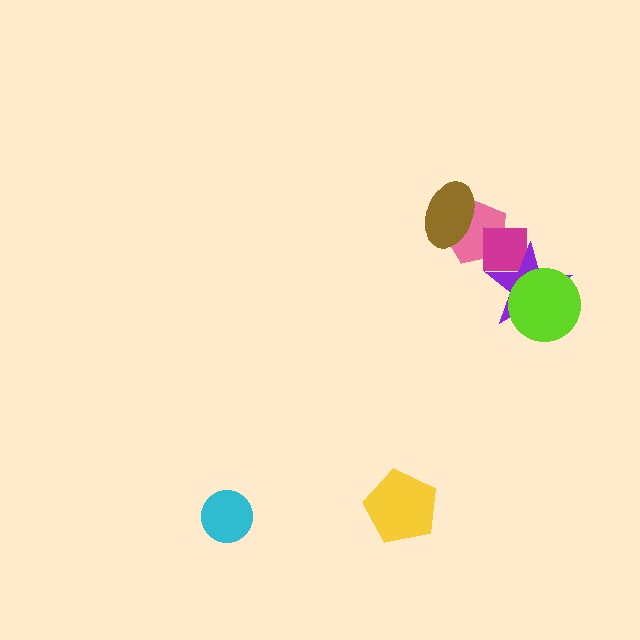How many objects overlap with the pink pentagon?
2 objects overlap with the pink pentagon.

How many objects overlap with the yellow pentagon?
0 objects overlap with the yellow pentagon.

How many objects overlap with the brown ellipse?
1 object overlaps with the brown ellipse.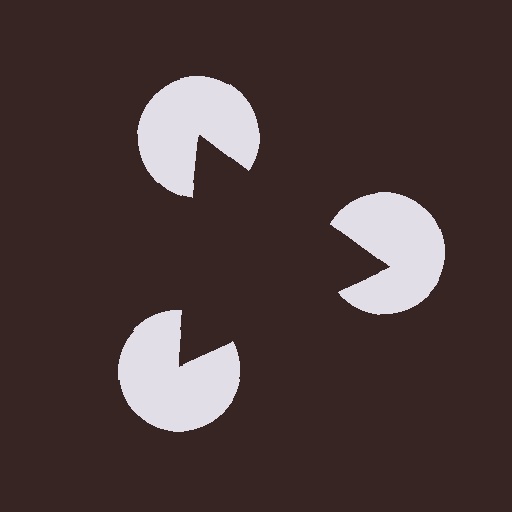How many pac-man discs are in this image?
There are 3 — one at each vertex of the illusory triangle.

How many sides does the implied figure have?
3 sides.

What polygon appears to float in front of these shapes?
An illusory triangle — its edges are inferred from the aligned wedge cuts in the pac-man discs, not physically drawn.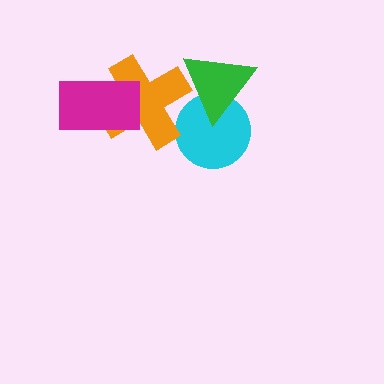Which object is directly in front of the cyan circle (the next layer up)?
The green triangle is directly in front of the cyan circle.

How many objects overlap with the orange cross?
3 objects overlap with the orange cross.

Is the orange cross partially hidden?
Yes, it is partially covered by another shape.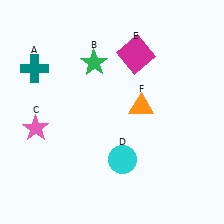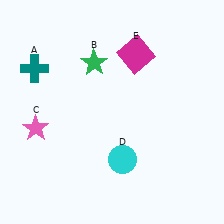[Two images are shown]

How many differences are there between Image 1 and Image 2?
There is 1 difference between the two images.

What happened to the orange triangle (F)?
The orange triangle (F) was removed in Image 2. It was in the top-right area of Image 1.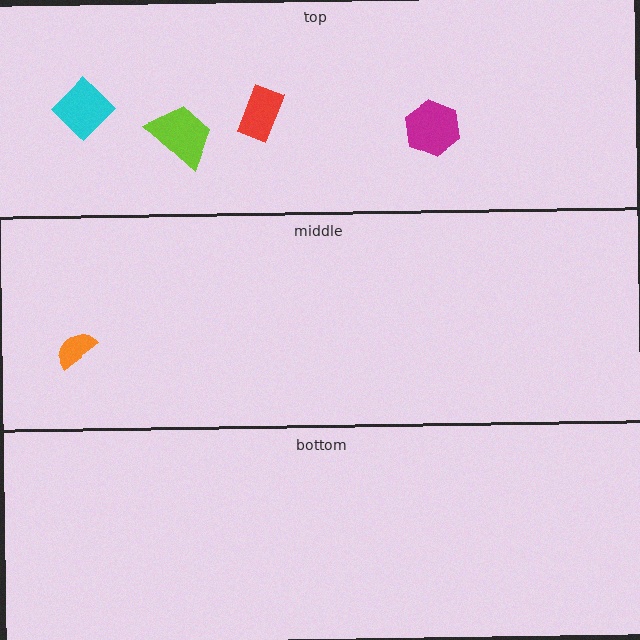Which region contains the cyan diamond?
The top region.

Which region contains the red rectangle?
The top region.